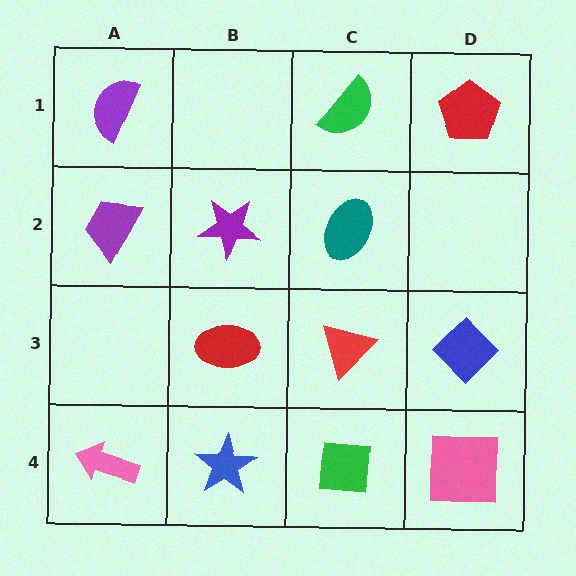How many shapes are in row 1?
3 shapes.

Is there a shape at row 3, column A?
No, that cell is empty.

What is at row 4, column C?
A green square.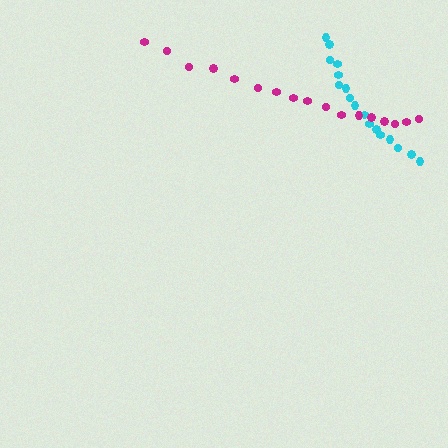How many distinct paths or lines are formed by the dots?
There are 2 distinct paths.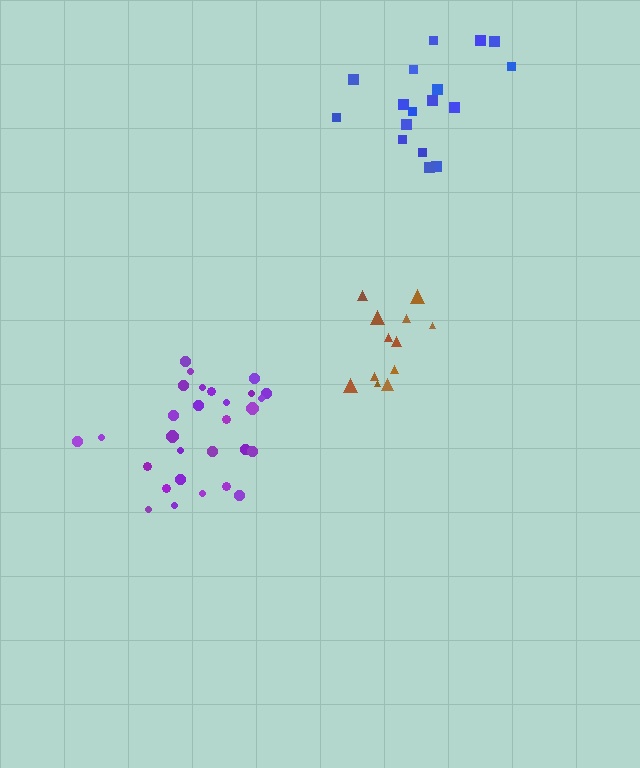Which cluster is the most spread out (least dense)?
Blue.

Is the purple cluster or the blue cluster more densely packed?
Purple.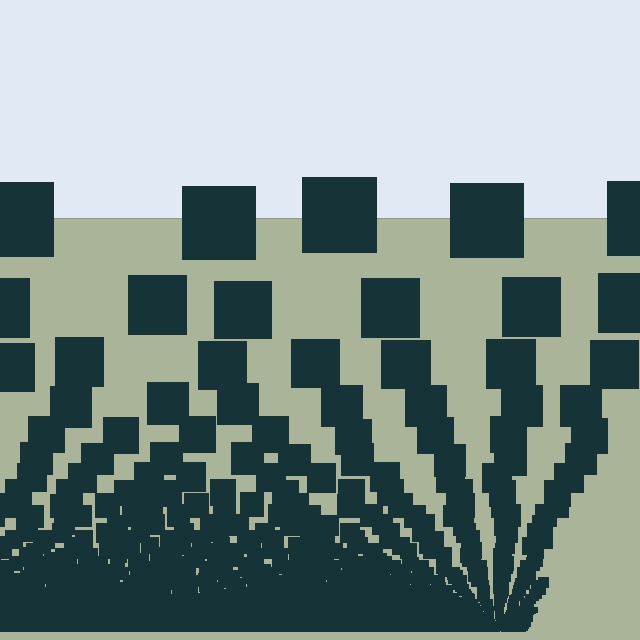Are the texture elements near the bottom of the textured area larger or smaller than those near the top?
Smaller. The gradient is inverted — elements near the bottom are smaller and denser.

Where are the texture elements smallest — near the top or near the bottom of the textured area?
Near the bottom.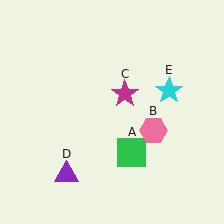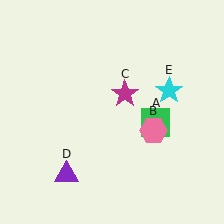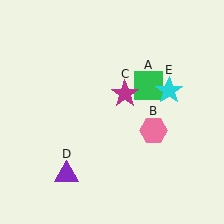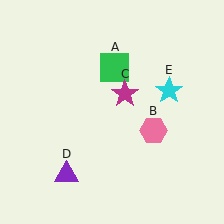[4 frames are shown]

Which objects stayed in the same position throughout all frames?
Pink hexagon (object B) and magenta star (object C) and purple triangle (object D) and cyan star (object E) remained stationary.